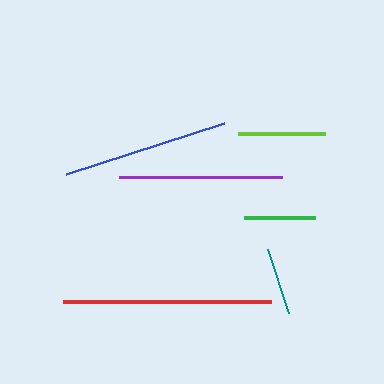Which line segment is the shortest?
The teal line is the shortest at approximately 67 pixels.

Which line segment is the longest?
The red line is the longest at approximately 207 pixels.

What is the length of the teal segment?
The teal segment is approximately 67 pixels long.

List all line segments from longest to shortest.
From longest to shortest: red, blue, purple, lime, green, teal.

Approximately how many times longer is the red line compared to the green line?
The red line is approximately 2.9 times the length of the green line.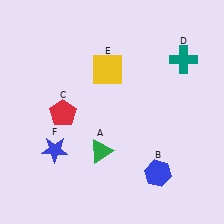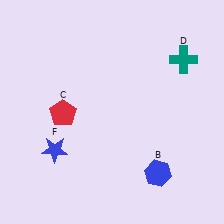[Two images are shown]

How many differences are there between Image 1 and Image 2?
There are 2 differences between the two images.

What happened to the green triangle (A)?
The green triangle (A) was removed in Image 2. It was in the bottom-left area of Image 1.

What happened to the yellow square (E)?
The yellow square (E) was removed in Image 2. It was in the top-left area of Image 1.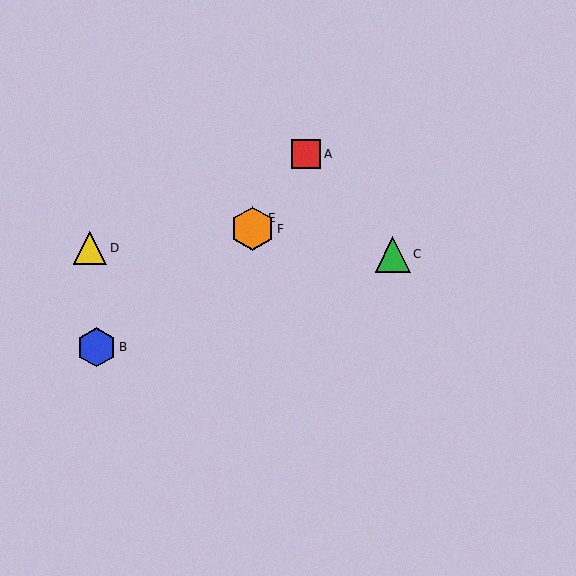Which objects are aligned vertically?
Objects E, F are aligned vertically.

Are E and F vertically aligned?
Yes, both are at x≈253.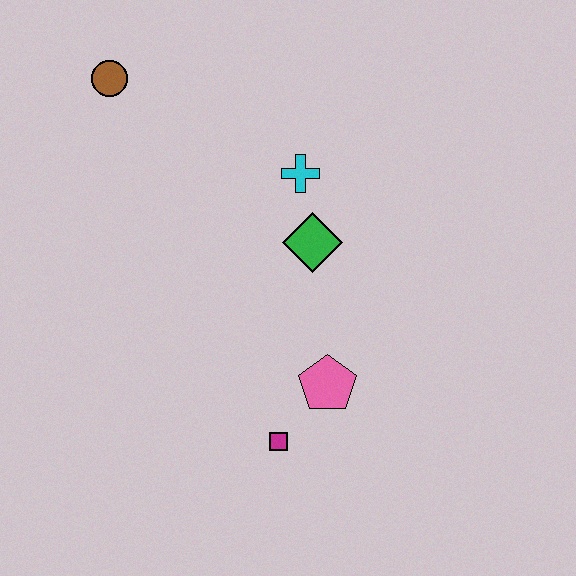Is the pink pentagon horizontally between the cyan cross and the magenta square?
No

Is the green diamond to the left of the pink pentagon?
Yes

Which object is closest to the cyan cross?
The green diamond is closest to the cyan cross.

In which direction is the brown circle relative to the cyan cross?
The brown circle is to the left of the cyan cross.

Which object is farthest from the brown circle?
The magenta square is farthest from the brown circle.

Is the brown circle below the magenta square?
No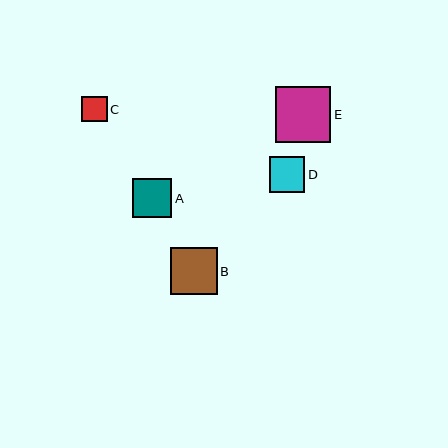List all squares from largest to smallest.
From largest to smallest: E, B, A, D, C.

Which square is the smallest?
Square C is the smallest with a size of approximately 26 pixels.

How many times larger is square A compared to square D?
Square A is approximately 1.1 times the size of square D.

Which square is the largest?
Square E is the largest with a size of approximately 56 pixels.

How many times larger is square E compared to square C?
Square E is approximately 2.2 times the size of square C.